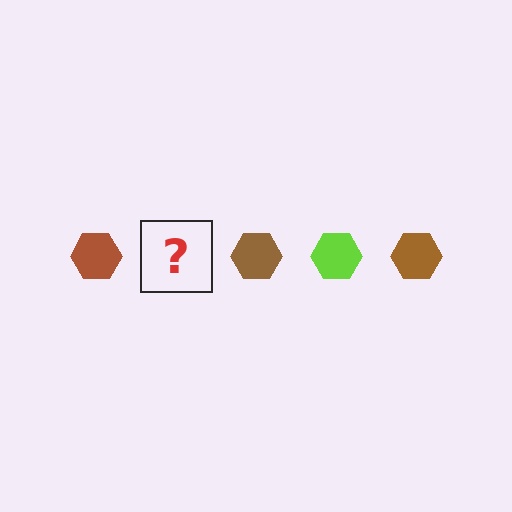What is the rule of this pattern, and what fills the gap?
The rule is that the pattern cycles through brown, lime hexagons. The gap should be filled with a lime hexagon.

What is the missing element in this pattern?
The missing element is a lime hexagon.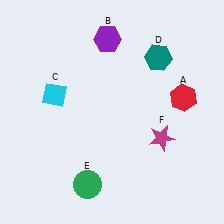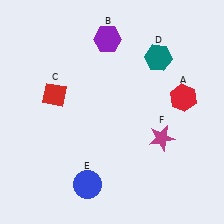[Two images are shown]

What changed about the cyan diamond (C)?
In Image 1, C is cyan. In Image 2, it changed to red.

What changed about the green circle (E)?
In Image 1, E is green. In Image 2, it changed to blue.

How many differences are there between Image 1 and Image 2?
There are 2 differences between the two images.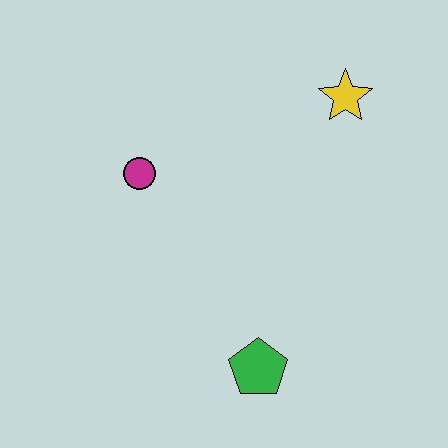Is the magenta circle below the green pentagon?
No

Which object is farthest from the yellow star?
The green pentagon is farthest from the yellow star.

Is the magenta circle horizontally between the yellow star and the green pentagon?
No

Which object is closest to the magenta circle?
The yellow star is closest to the magenta circle.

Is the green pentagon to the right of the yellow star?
No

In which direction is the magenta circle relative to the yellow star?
The magenta circle is to the left of the yellow star.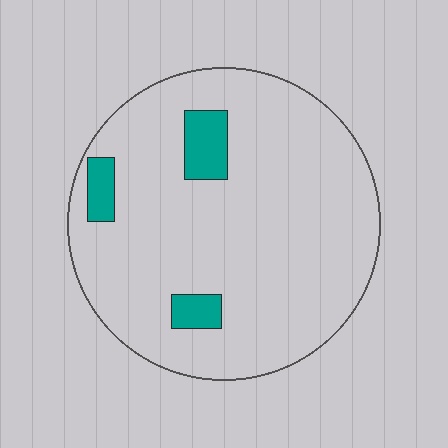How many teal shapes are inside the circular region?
3.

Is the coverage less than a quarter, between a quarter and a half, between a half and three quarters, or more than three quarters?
Less than a quarter.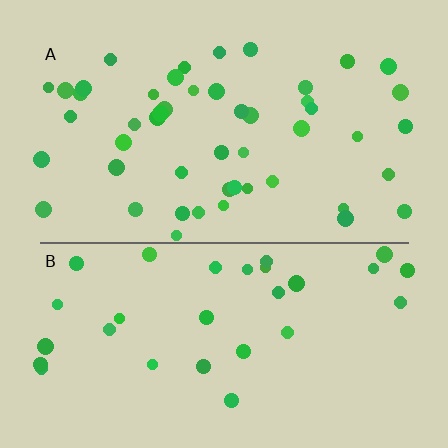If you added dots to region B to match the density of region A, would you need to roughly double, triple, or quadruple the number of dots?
Approximately double.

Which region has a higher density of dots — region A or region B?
A (the top).